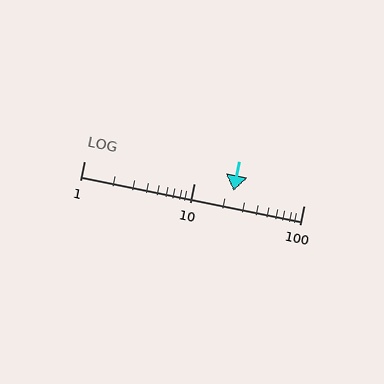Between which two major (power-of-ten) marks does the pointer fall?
The pointer is between 10 and 100.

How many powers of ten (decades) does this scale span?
The scale spans 2 decades, from 1 to 100.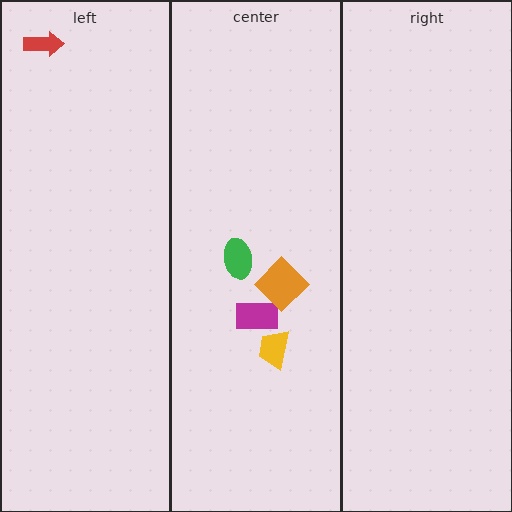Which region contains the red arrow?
The left region.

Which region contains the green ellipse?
The center region.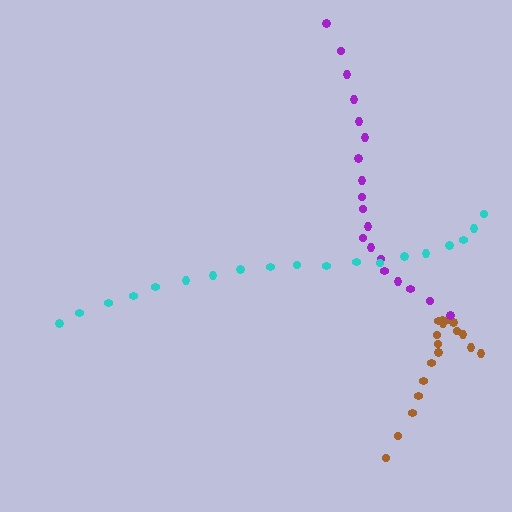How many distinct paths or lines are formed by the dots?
There are 3 distinct paths.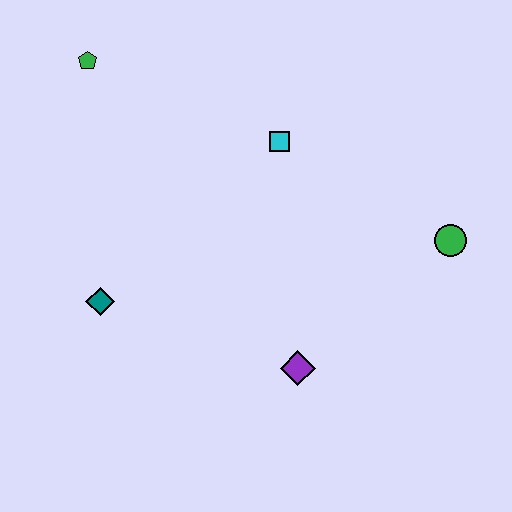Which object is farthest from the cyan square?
The teal diamond is farthest from the cyan square.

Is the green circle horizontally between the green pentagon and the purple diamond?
No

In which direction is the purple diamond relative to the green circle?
The purple diamond is to the left of the green circle.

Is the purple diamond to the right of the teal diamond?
Yes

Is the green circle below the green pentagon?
Yes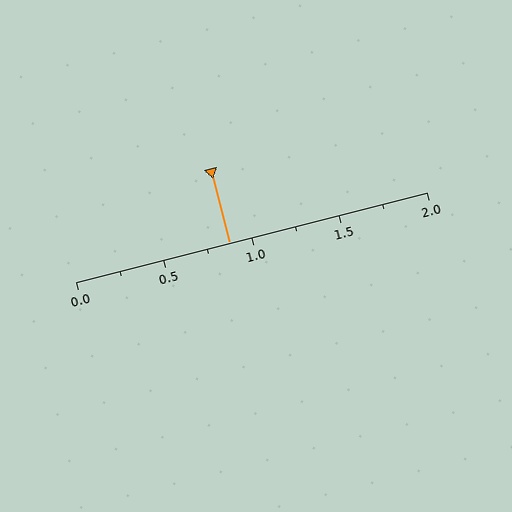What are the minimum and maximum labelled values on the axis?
The axis runs from 0.0 to 2.0.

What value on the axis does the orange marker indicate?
The marker indicates approximately 0.88.